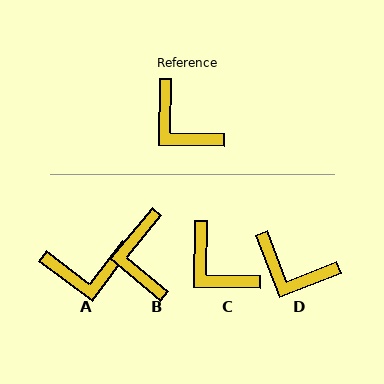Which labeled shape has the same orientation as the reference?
C.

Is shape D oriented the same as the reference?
No, it is off by about 22 degrees.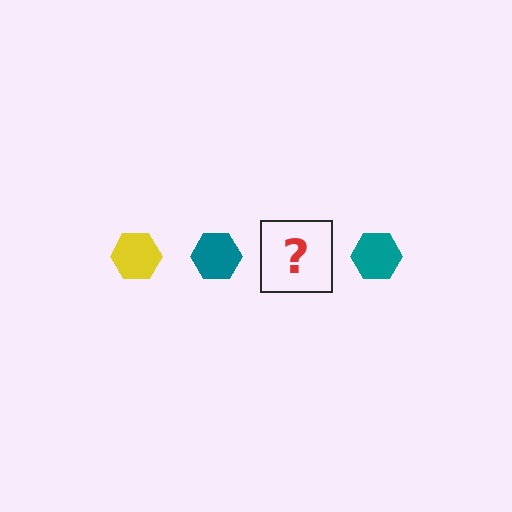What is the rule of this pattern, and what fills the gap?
The rule is that the pattern cycles through yellow, teal hexagons. The gap should be filled with a yellow hexagon.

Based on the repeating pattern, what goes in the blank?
The blank should be a yellow hexagon.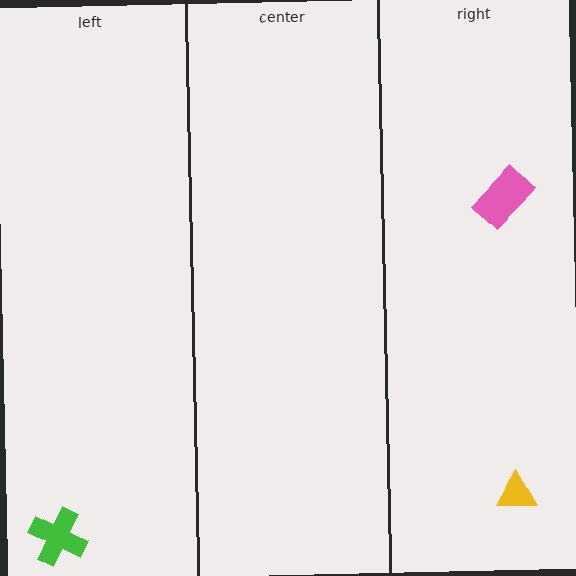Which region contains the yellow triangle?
The right region.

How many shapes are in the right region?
2.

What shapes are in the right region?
The yellow triangle, the pink rectangle.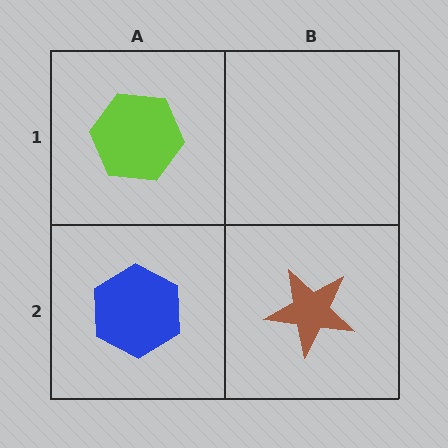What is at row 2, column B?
A brown star.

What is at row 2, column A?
A blue hexagon.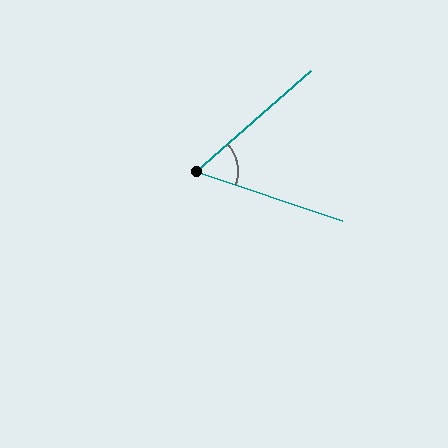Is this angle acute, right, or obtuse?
It is acute.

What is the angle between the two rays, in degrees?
Approximately 60 degrees.